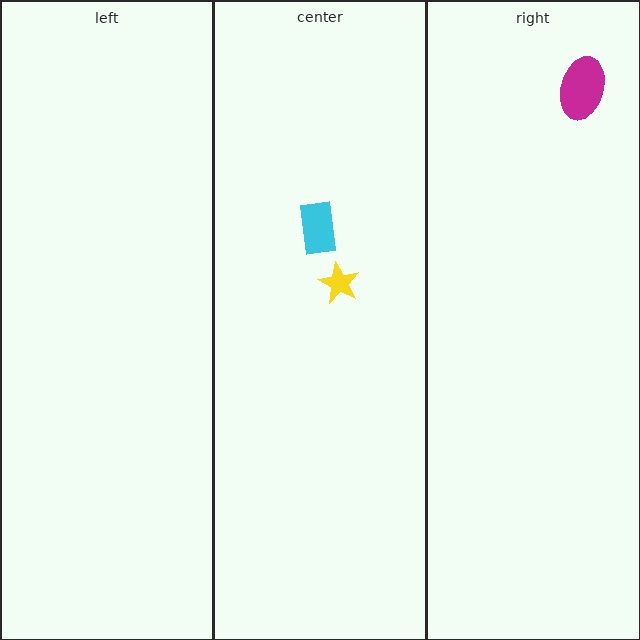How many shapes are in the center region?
2.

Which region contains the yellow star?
The center region.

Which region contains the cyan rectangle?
The center region.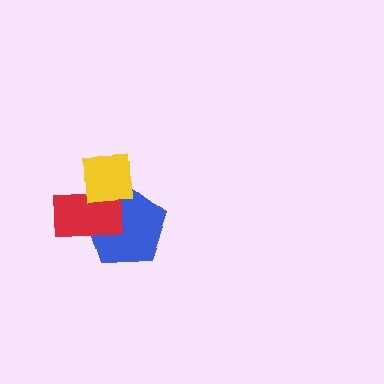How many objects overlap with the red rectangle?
2 objects overlap with the red rectangle.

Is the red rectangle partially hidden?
Yes, it is partially covered by another shape.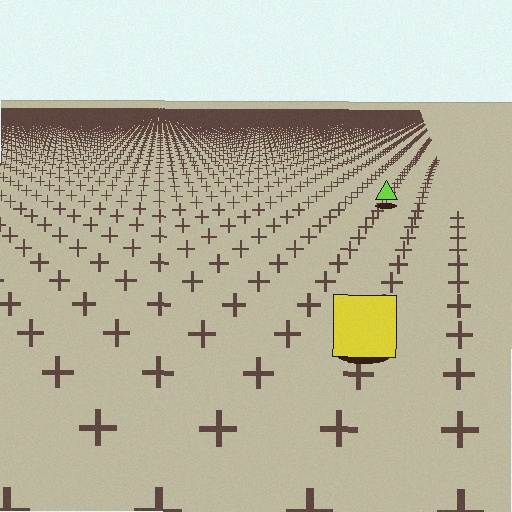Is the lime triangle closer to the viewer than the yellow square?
No. The yellow square is closer — you can tell from the texture gradient: the ground texture is coarser near it.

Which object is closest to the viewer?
The yellow square is closest. The texture marks near it are larger and more spread out.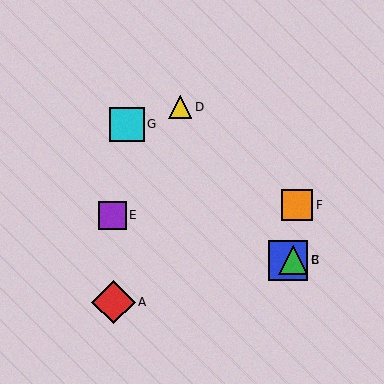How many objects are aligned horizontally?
2 objects (B, C) are aligned horizontally.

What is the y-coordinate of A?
Object A is at y≈302.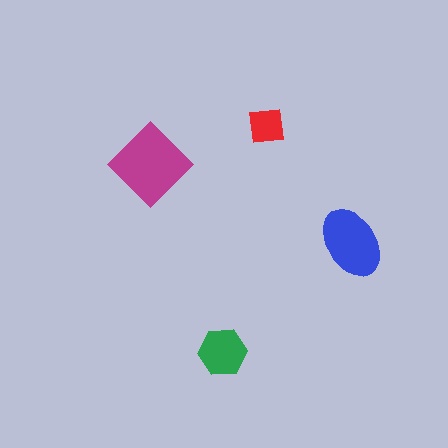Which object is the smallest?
The red square.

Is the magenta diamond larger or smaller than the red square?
Larger.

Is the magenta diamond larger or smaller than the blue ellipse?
Larger.